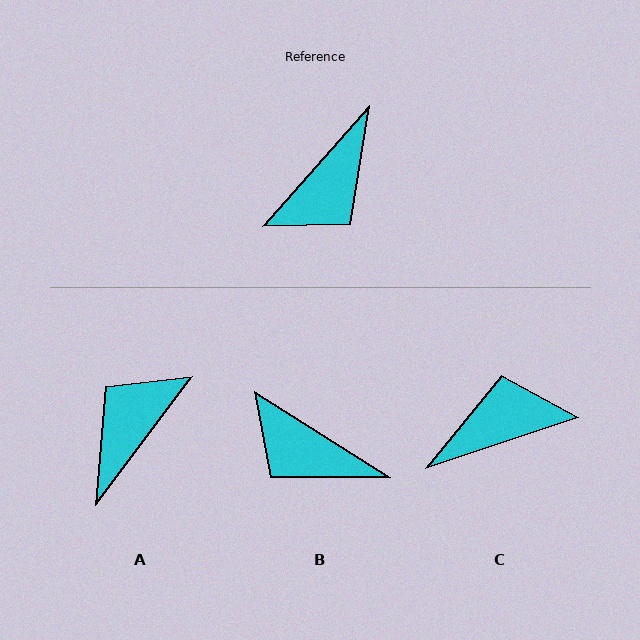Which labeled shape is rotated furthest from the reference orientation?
A, about 175 degrees away.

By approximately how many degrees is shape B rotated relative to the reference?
Approximately 81 degrees clockwise.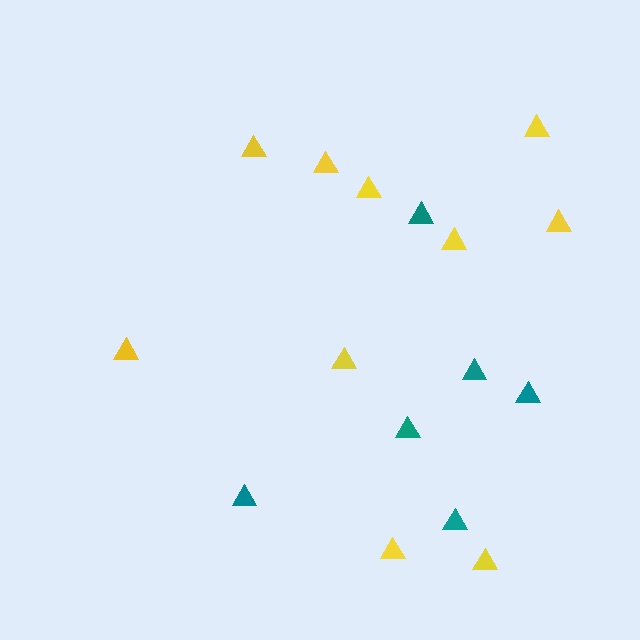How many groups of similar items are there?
There are 2 groups: one group of yellow triangles (10) and one group of teal triangles (6).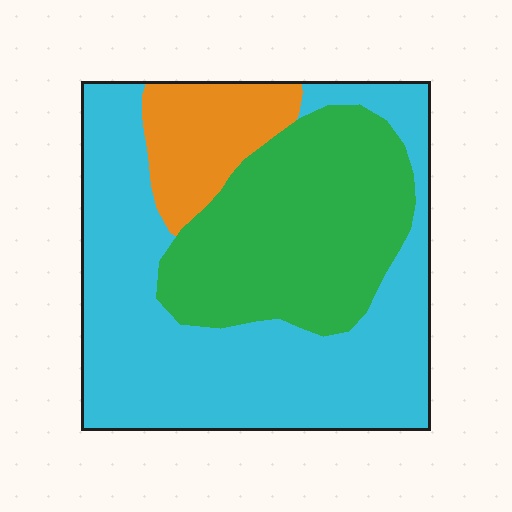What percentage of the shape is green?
Green covers 34% of the shape.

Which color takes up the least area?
Orange, at roughly 15%.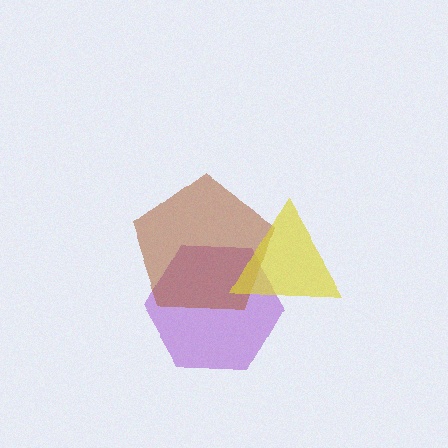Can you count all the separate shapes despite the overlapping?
Yes, there are 3 separate shapes.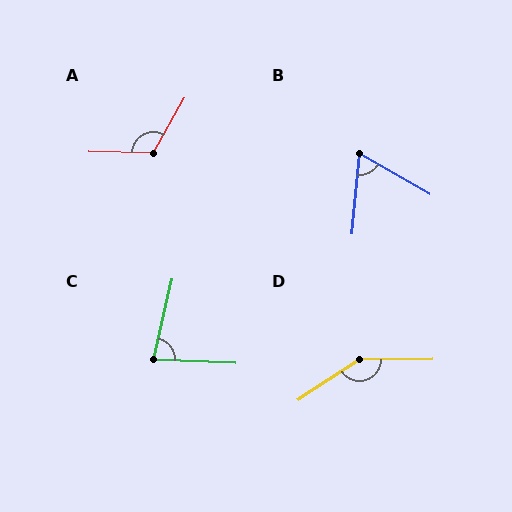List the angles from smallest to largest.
B (65°), C (80°), A (119°), D (147°).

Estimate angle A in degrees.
Approximately 119 degrees.